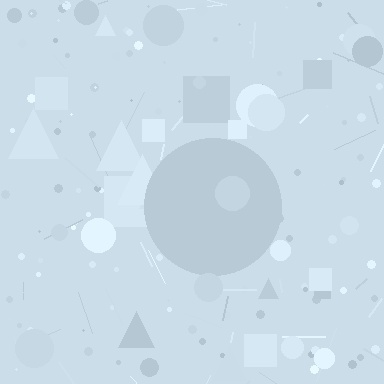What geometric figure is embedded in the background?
A circle is embedded in the background.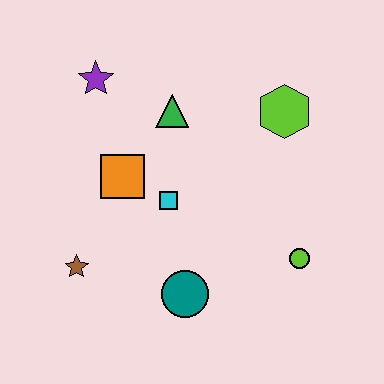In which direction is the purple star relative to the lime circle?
The purple star is to the left of the lime circle.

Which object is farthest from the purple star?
The lime circle is farthest from the purple star.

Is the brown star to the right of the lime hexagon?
No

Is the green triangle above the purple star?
No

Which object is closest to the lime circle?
The teal circle is closest to the lime circle.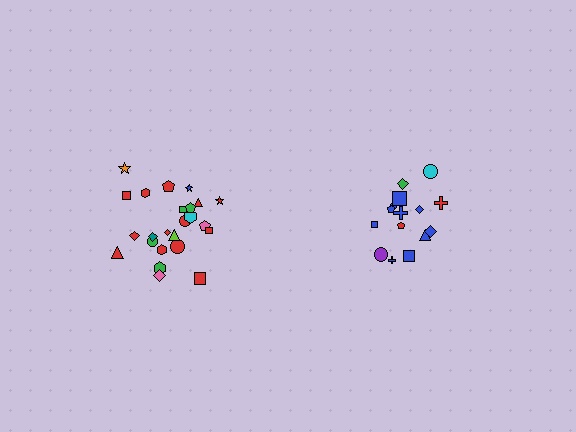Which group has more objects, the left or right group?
The left group.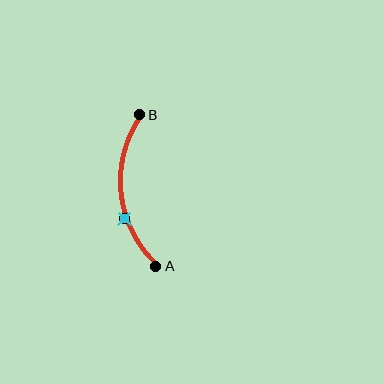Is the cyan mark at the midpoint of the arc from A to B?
No. The cyan mark lies on the arc but is closer to endpoint A. The arc midpoint would be at the point on the curve equidistant along the arc from both A and B.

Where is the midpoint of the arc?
The arc midpoint is the point on the curve farthest from the straight line joining A and B. It sits to the left of that line.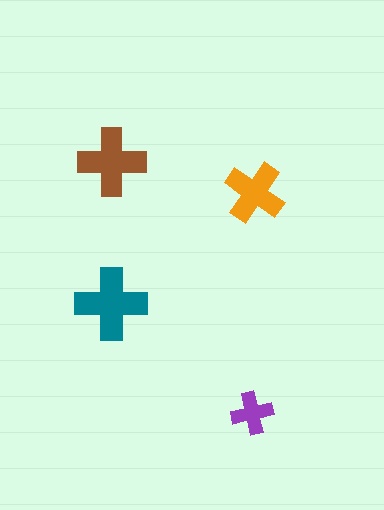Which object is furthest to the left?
The teal cross is leftmost.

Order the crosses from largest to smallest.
the teal one, the brown one, the orange one, the purple one.